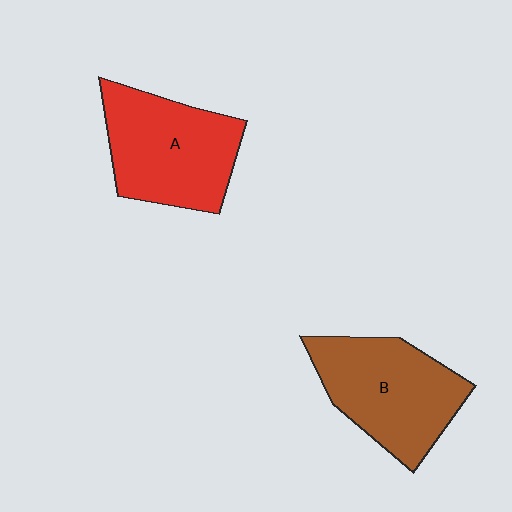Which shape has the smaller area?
Shape B (brown).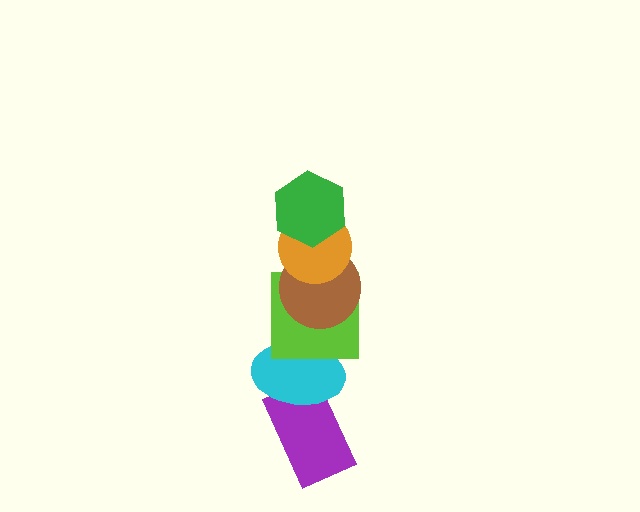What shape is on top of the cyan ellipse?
The lime square is on top of the cyan ellipse.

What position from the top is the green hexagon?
The green hexagon is 1st from the top.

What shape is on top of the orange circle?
The green hexagon is on top of the orange circle.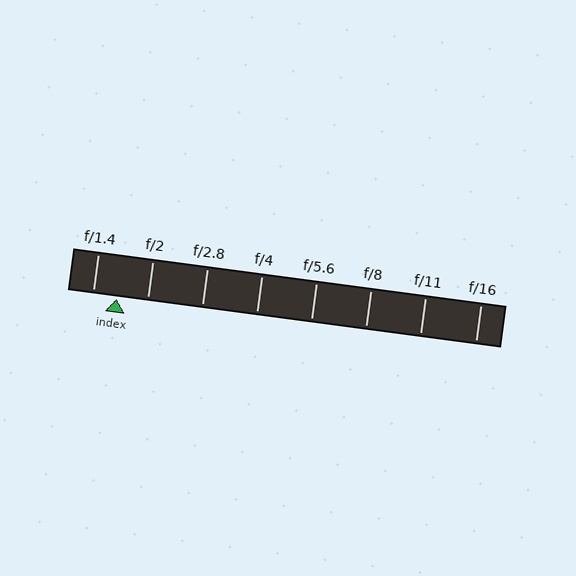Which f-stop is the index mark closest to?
The index mark is closest to f/1.4.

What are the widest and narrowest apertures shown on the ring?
The widest aperture shown is f/1.4 and the narrowest is f/16.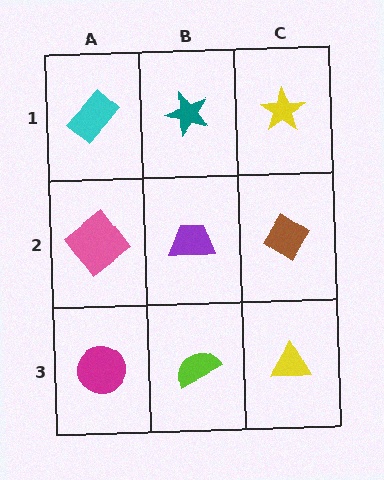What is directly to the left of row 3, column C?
A lime semicircle.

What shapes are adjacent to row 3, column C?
A brown diamond (row 2, column C), a lime semicircle (row 3, column B).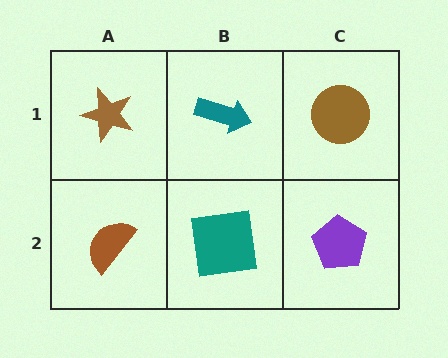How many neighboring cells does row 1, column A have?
2.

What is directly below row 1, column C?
A purple pentagon.